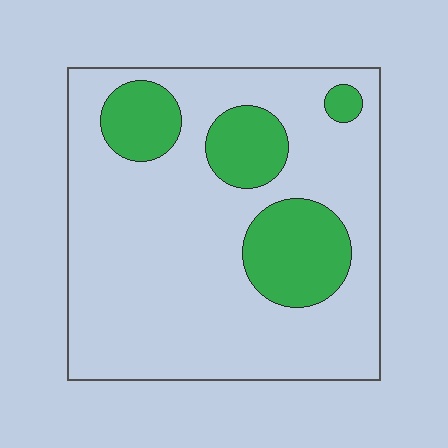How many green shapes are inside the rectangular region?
4.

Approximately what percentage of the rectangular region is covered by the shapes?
Approximately 20%.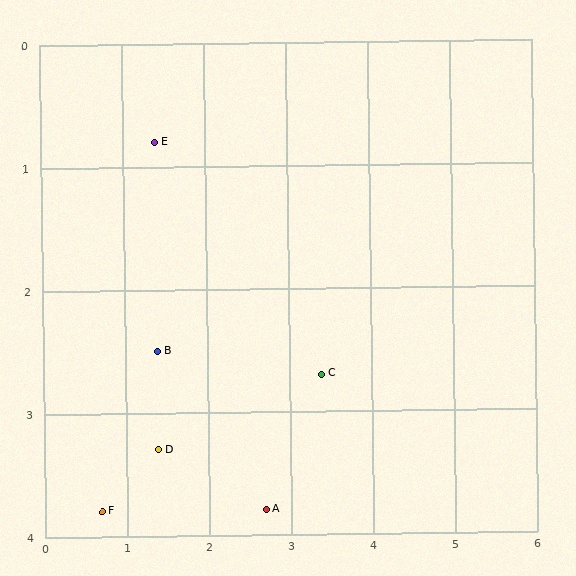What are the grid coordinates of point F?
Point F is at approximately (0.7, 3.8).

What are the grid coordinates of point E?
Point E is at approximately (1.4, 0.8).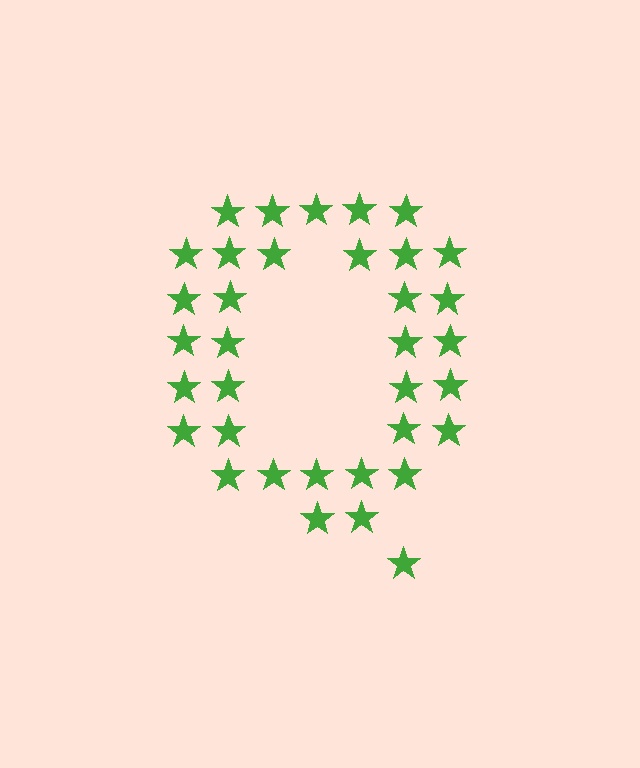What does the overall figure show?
The overall figure shows the letter Q.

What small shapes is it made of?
It is made of small stars.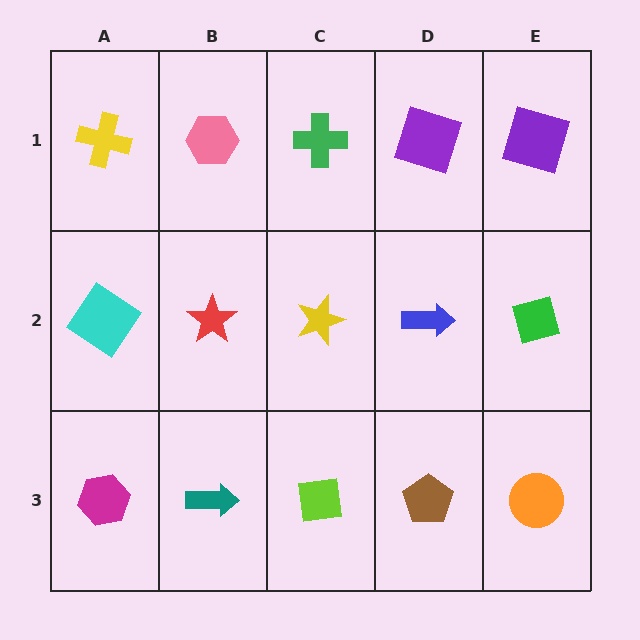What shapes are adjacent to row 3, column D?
A blue arrow (row 2, column D), a lime square (row 3, column C), an orange circle (row 3, column E).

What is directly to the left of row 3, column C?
A teal arrow.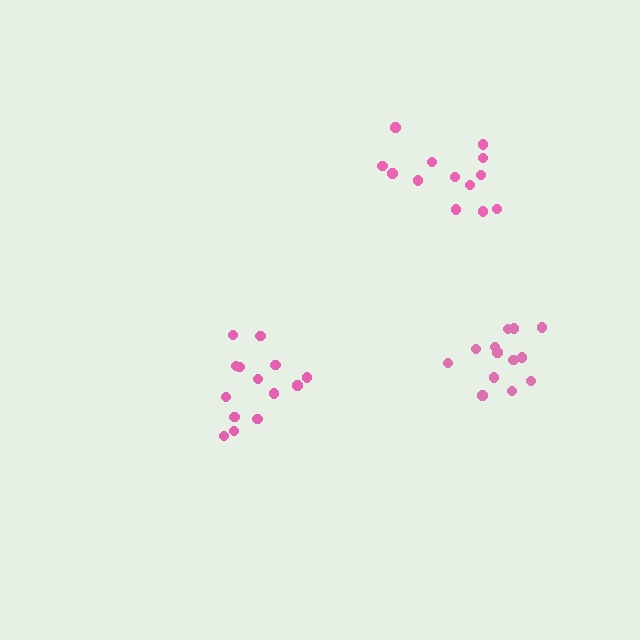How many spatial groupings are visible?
There are 3 spatial groupings.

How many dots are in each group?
Group 1: 14 dots, Group 2: 13 dots, Group 3: 13 dots (40 total).